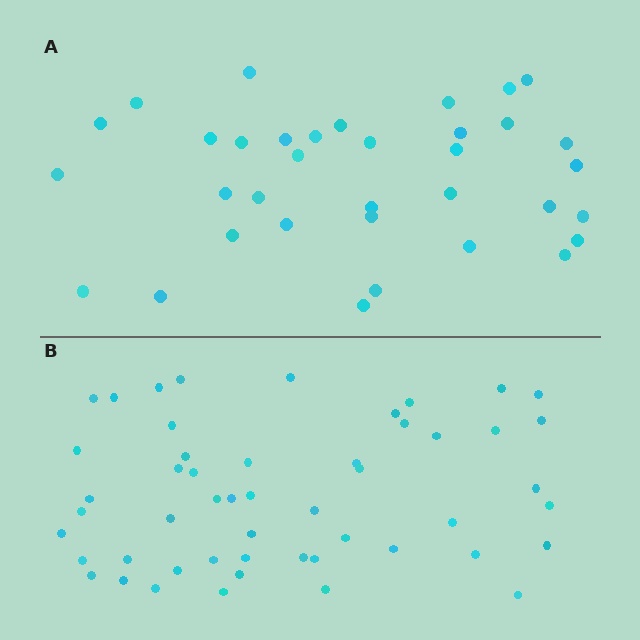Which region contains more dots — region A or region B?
Region B (the bottom region) has more dots.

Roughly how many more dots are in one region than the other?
Region B has approximately 15 more dots than region A.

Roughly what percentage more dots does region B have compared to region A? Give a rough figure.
About 45% more.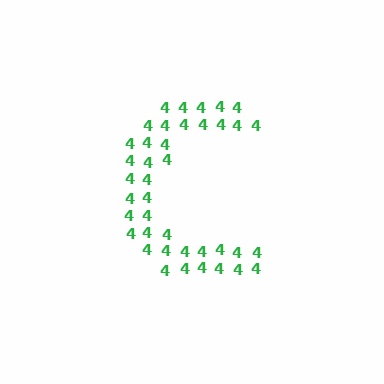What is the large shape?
The large shape is the letter C.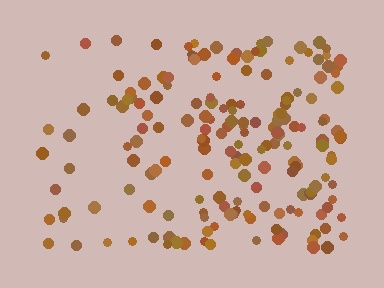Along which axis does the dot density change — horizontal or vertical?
Horizontal.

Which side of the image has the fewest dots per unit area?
The left.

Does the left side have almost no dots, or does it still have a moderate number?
Still a moderate number, just noticeably fewer than the right.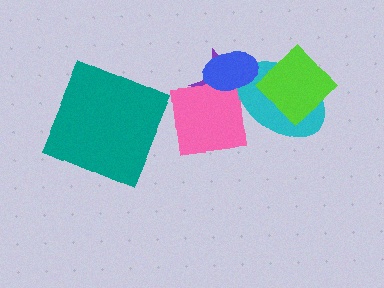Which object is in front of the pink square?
The blue ellipse is in front of the pink square.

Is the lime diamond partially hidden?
No, no other shape covers it.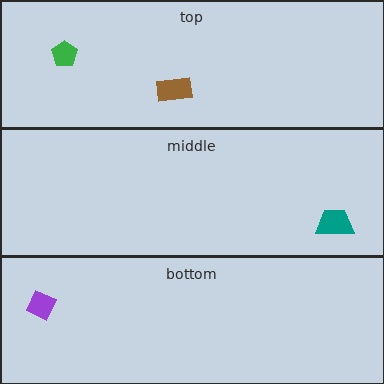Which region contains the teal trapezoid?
The middle region.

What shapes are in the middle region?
The teal trapezoid.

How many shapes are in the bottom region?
1.